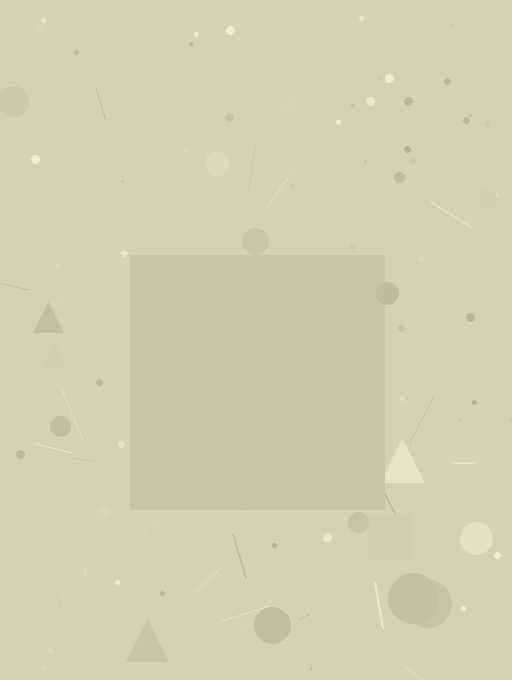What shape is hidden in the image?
A square is hidden in the image.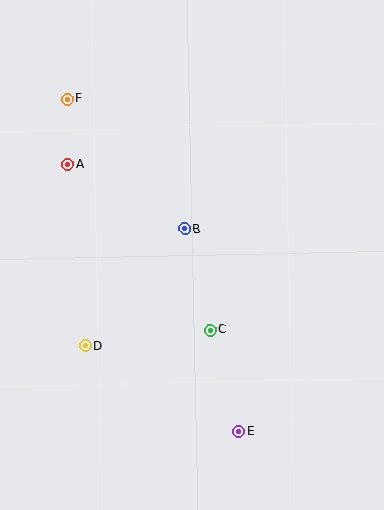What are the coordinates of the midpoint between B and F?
The midpoint between B and F is at (126, 164).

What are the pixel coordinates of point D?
Point D is at (85, 346).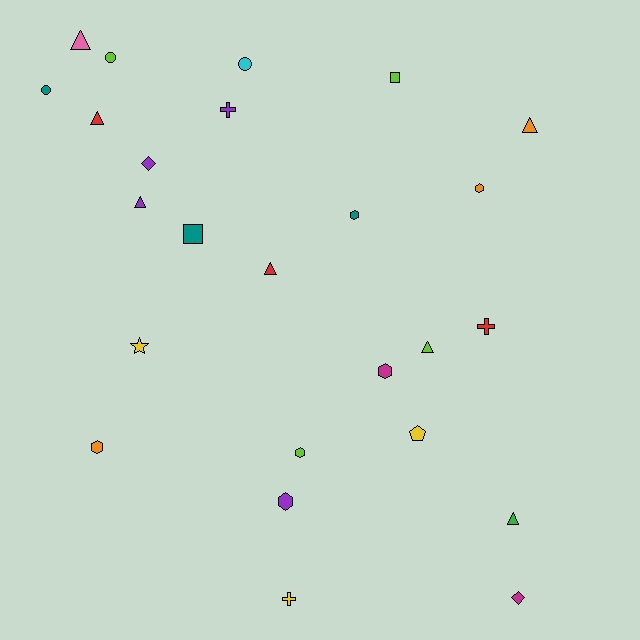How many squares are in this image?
There are 2 squares.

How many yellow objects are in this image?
There are 3 yellow objects.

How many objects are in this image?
There are 25 objects.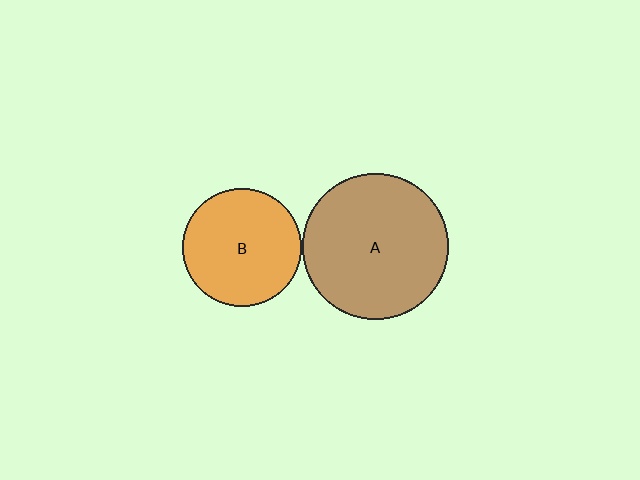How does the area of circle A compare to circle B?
Approximately 1.5 times.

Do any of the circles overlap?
No, none of the circles overlap.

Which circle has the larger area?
Circle A (brown).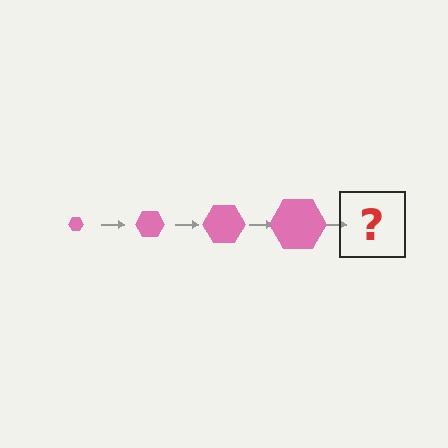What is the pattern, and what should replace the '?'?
The pattern is that the hexagon gets progressively larger each step. The '?' should be a pink hexagon, larger than the previous one.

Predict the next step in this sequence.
The next step is a pink hexagon, larger than the previous one.